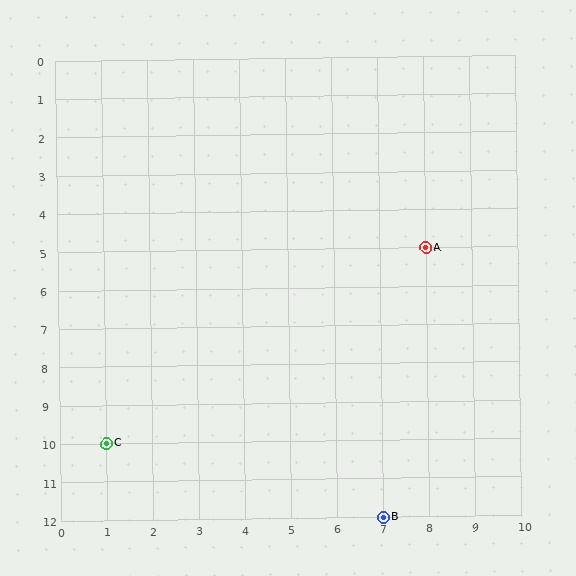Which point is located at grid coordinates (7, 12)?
Point B is at (7, 12).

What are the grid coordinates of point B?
Point B is at grid coordinates (7, 12).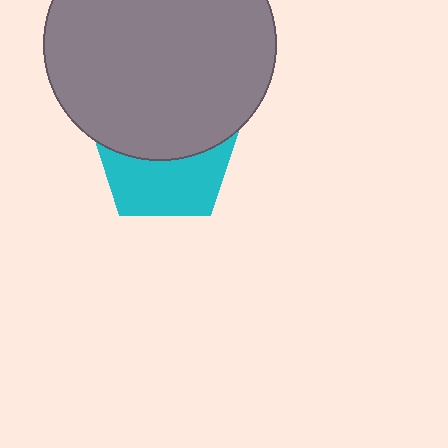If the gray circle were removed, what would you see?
You would see the complete cyan pentagon.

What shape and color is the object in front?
The object in front is a gray circle.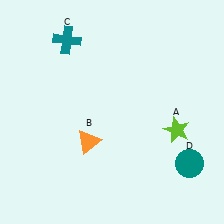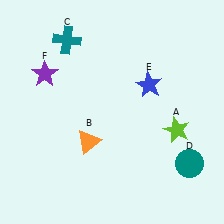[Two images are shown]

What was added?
A blue star (E), a purple star (F) were added in Image 2.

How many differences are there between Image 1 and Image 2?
There are 2 differences between the two images.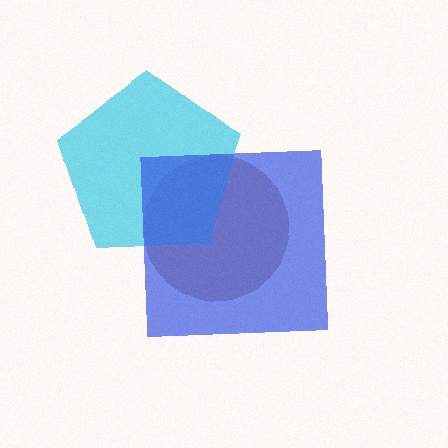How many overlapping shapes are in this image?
There are 3 overlapping shapes in the image.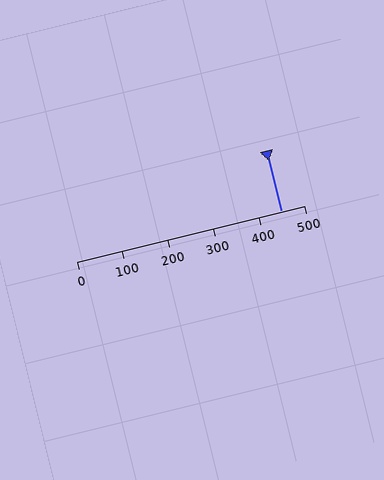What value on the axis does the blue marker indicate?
The marker indicates approximately 450.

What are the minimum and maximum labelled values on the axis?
The axis runs from 0 to 500.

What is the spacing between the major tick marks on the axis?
The major ticks are spaced 100 apart.